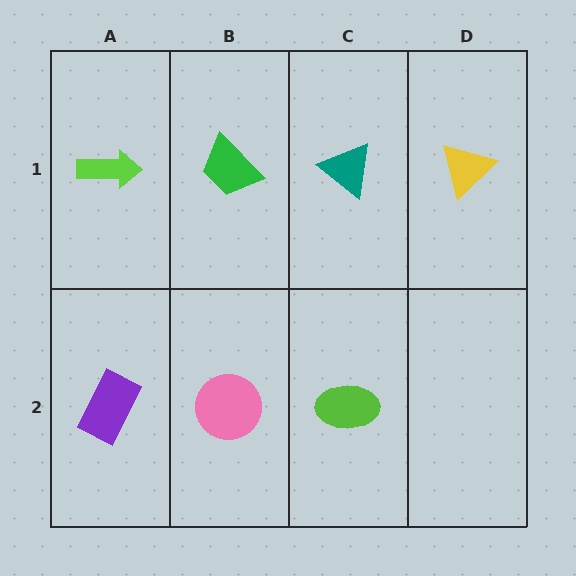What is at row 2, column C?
A lime ellipse.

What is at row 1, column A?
A lime arrow.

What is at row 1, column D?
A yellow triangle.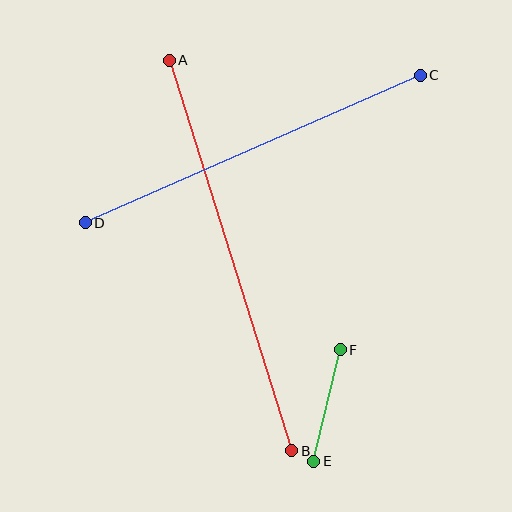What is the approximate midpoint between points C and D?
The midpoint is at approximately (253, 149) pixels.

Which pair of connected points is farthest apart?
Points A and B are farthest apart.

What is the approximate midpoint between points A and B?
The midpoint is at approximately (230, 255) pixels.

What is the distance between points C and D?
The distance is approximately 366 pixels.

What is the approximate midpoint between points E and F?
The midpoint is at approximately (327, 406) pixels.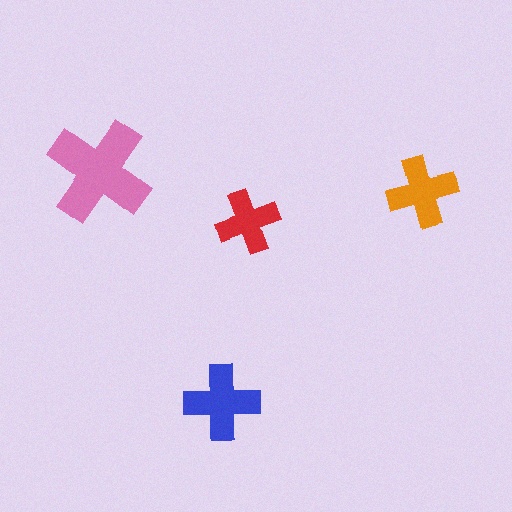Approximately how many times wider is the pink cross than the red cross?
About 1.5 times wider.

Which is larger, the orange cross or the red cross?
The orange one.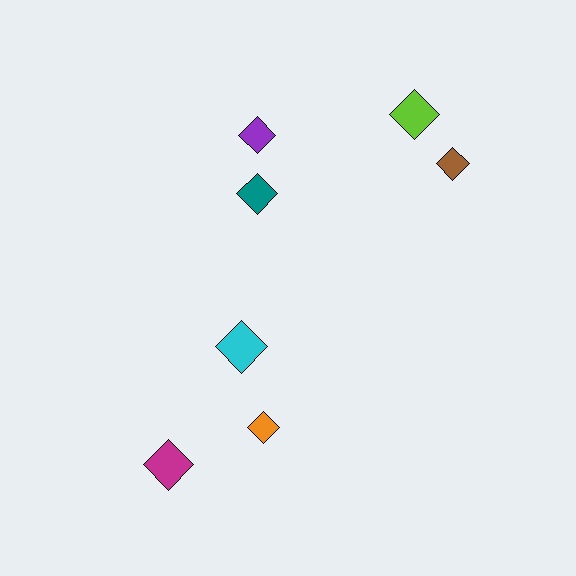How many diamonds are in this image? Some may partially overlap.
There are 7 diamonds.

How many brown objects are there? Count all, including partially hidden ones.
There is 1 brown object.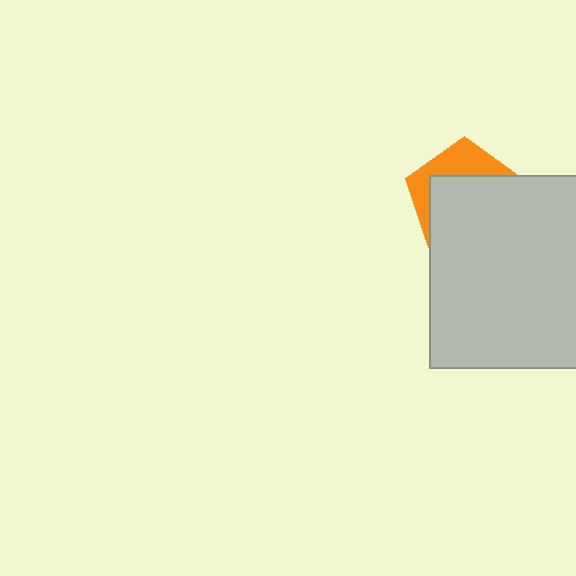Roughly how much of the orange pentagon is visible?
A small part of it is visible (roughly 34%).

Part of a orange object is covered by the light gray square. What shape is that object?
It is a pentagon.